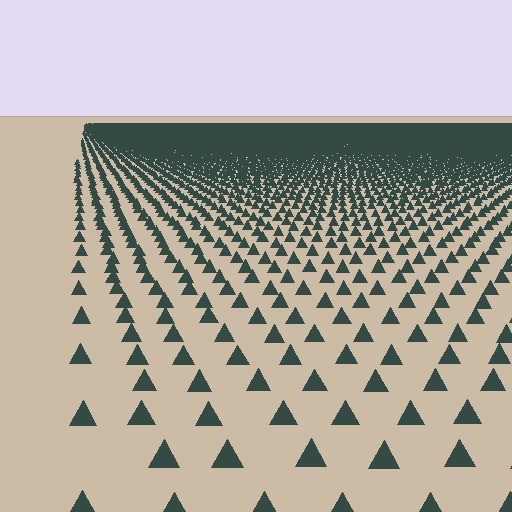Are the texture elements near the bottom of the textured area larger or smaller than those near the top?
Larger. Near the bottom, elements are closer to the viewer and appear at a bigger on-screen size.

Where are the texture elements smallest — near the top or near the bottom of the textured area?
Near the top.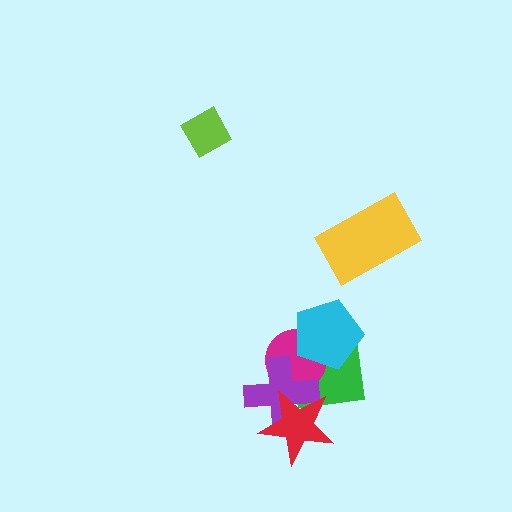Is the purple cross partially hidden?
Yes, it is partially covered by another shape.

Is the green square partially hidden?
Yes, it is partially covered by another shape.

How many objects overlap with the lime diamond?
0 objects overlap with the lime diamond.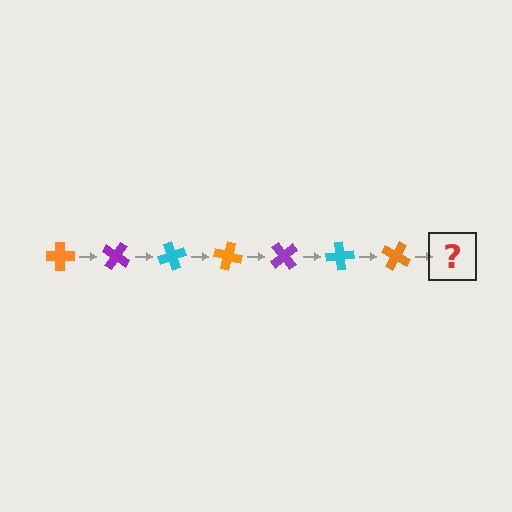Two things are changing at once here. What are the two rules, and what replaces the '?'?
The two rules are that it rotates 35 degrees each step and the color cycles through orange, purple, and cyan. The '?' should be a purple cross, rotated 245 degrees from the start.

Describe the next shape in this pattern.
It should be a purple cross, rotated 245 degrees from the start.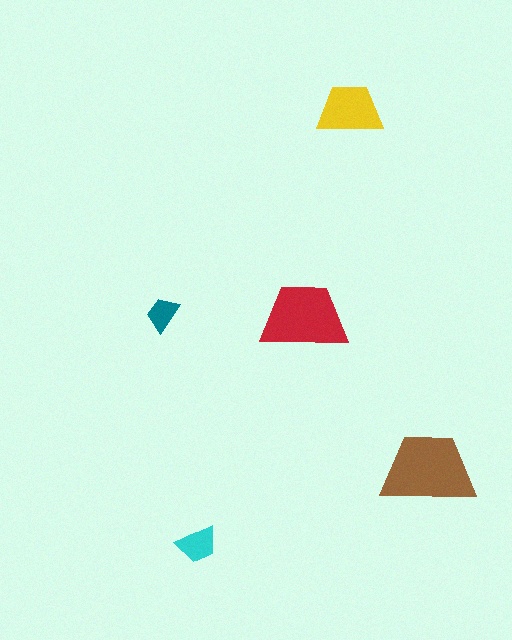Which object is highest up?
The yellow trapezoid is topmost.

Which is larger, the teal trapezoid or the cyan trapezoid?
The cyan one.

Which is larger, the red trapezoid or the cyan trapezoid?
The red one.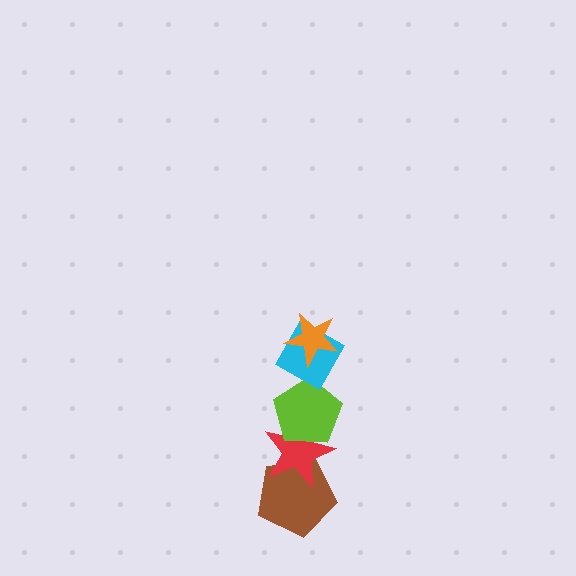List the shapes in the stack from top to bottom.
From top to bottom: the orange star, the cyan diamond, the lime pentagon, the red star, the brown pentagon.